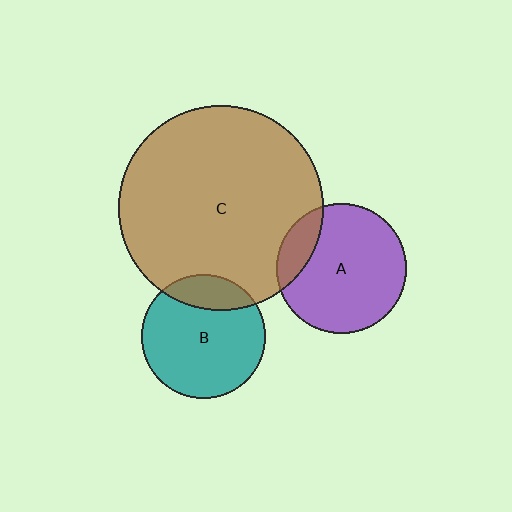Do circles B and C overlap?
Yes.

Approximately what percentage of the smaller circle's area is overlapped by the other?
Approximately 20%.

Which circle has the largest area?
Circle C (brown).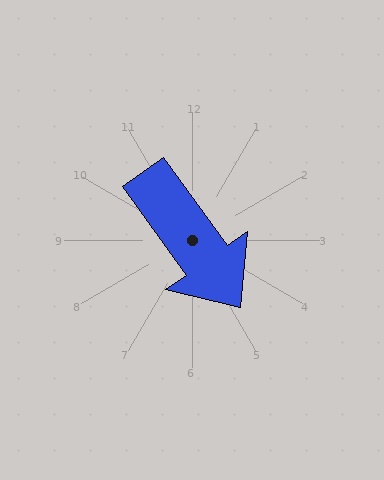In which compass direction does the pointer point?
Southeast.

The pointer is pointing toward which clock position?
Roughly 5 o'clock.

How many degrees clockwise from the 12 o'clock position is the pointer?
Approximately 144 degrees.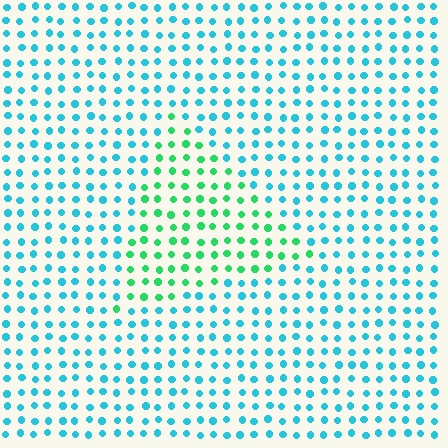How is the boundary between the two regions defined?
The boundary is defined purely by a slight shift in hue (about 47 degrees). Spacing, size, and orientation are identical on both sides.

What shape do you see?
I see a triangle.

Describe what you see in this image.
The image is filled with small cyan elements in a uniform arrangement. A triangle-shaped region is visible where the elements are tinted to a slightly different hue, forming a subtle color boundary.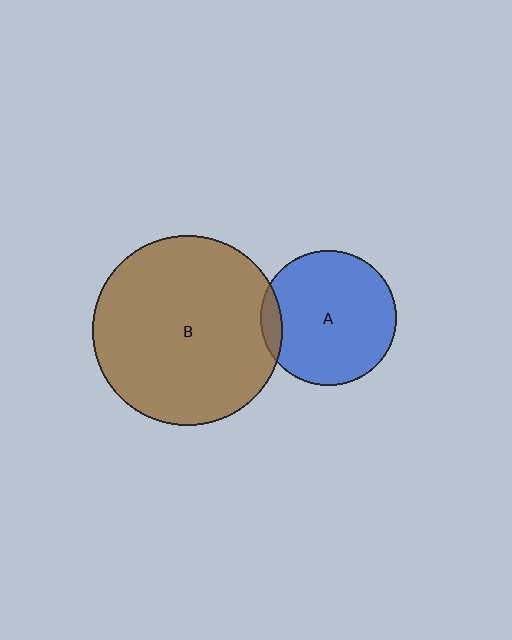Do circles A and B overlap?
Yes.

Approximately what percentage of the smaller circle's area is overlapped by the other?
Approximately 10%.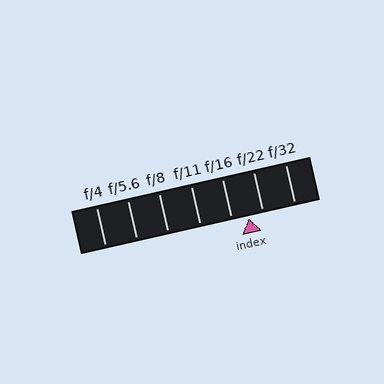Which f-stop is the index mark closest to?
The index mark is closest to f/22.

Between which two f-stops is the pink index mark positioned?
The index mark is between f/16 and f/22.